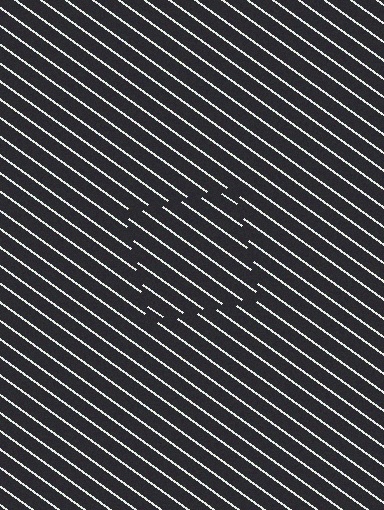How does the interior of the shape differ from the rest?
The interior of the shape contains the same grating, shifted by half a period — the contour is defined by the phase discontinuity where line-ends from the inner and outer gratings abut.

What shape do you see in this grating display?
An illusory square. The interior of the shape contains the same grating, shifted by half a period — the contour is defined by the phase discontinuity where line-ends from the inner and outer gratings abut.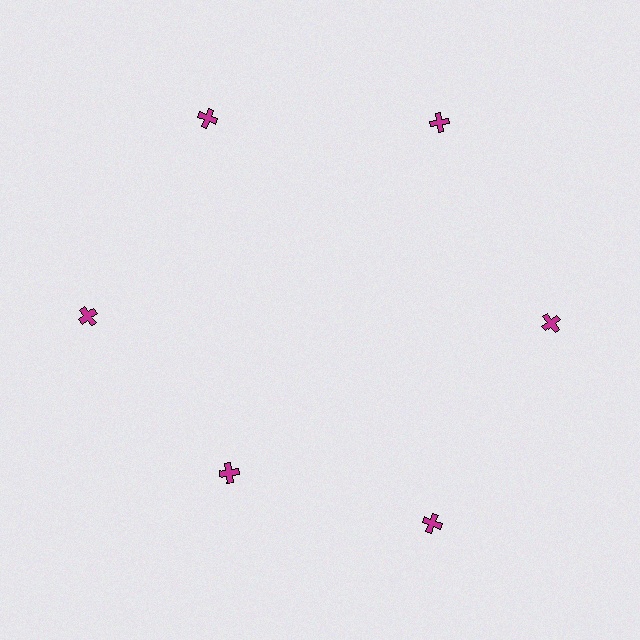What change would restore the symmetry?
The symmetry would be restored by moving it outward, back onto the ring so that all 6 crosses sit at equal angles and equal distance from the center.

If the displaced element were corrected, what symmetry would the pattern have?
It would have 6-fold rotational symmetry — the pattern would map onto itself every 60 degrees.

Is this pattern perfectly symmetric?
No. The 6 magenta crosses are arranged in a ring, but one element near the 7 o'clock position is pulled inward toward the center, breaking the 6-fold rotational symmetry.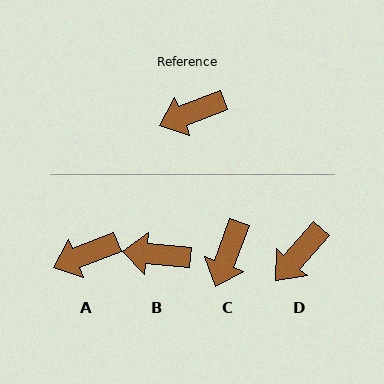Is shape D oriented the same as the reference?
No, it is off by about 27 degrees.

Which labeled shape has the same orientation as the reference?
A.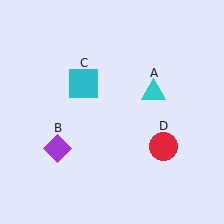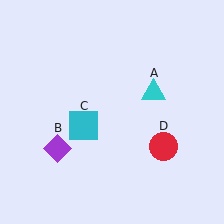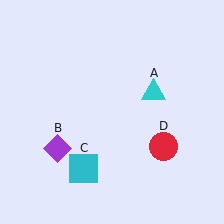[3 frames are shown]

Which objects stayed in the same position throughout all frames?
Cyan triangle (object A) and purple diamond (object B) and red circle (object D) remained stationary.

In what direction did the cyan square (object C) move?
The cyan square (object C) moved down.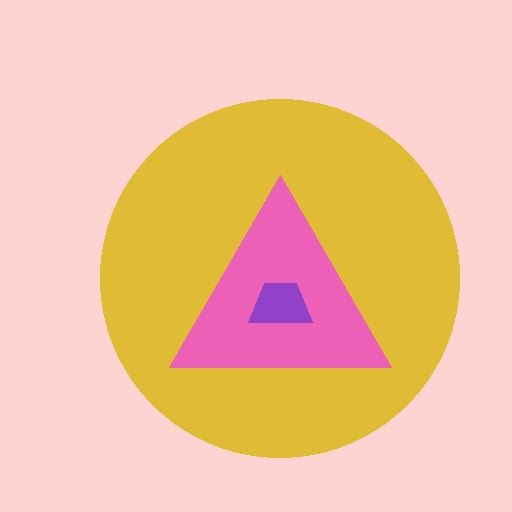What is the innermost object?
The purple trapezoid.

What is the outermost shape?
The yellow circle.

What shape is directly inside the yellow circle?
The pink triangle.